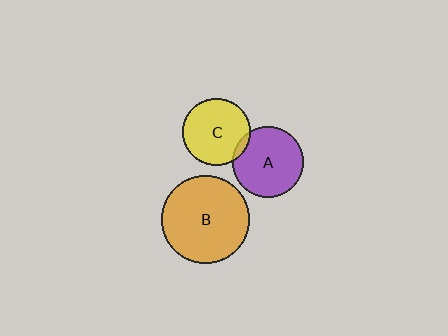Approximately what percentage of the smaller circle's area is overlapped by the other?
Approximately 5%.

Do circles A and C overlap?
Yes.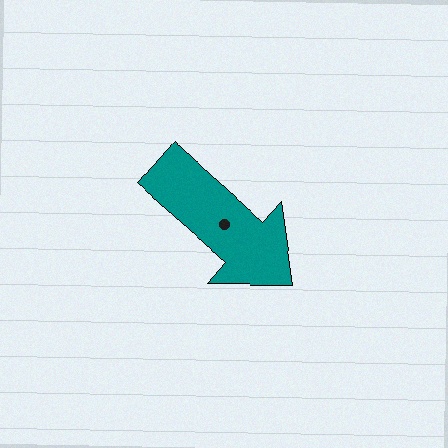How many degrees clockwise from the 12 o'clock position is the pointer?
Approximately 131 degrees.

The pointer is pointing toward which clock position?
Roughly 4 o'clock.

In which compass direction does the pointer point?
Southeast.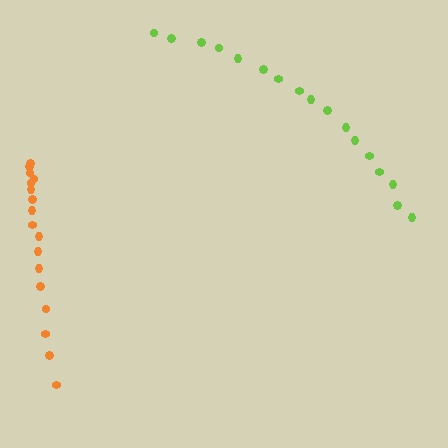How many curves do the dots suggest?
There are 2 distinct paths.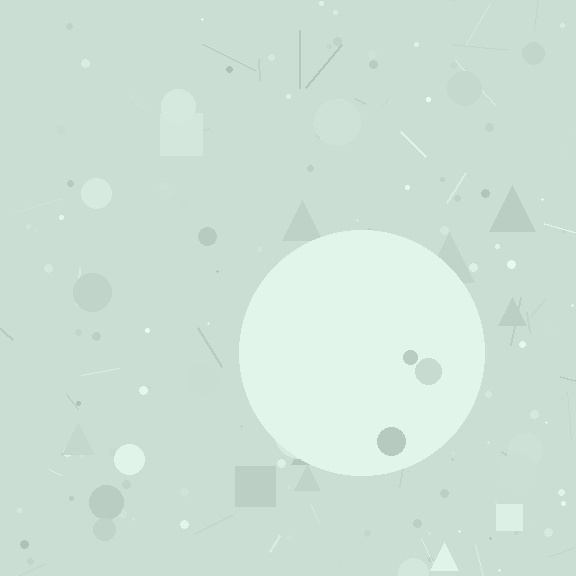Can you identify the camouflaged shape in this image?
The camouflaged shape is a circle.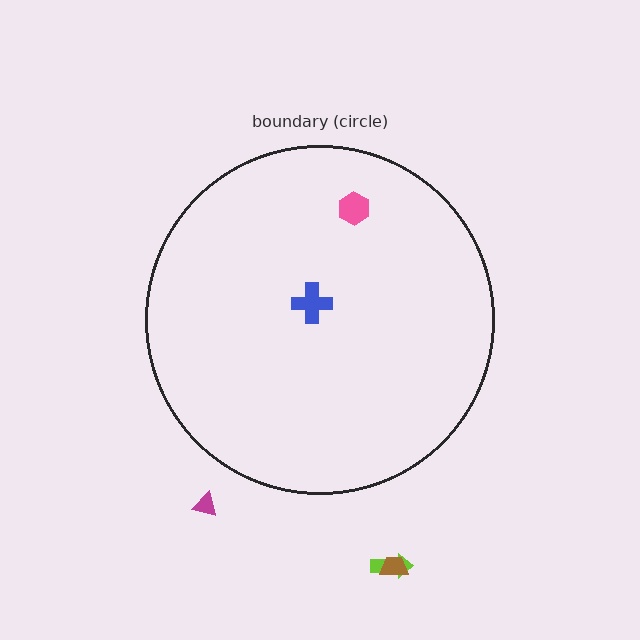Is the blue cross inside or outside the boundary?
Inside.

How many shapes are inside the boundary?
2 inside, 3 outside.